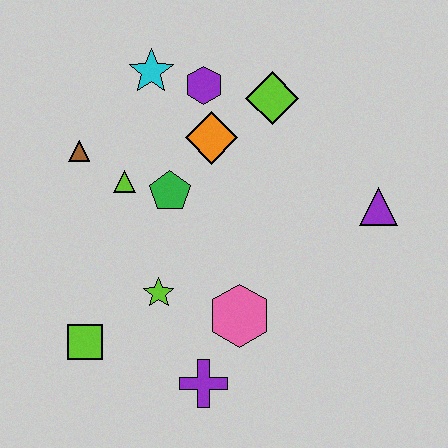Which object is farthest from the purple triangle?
The lime square is farthest from the purple triangle.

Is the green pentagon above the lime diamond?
No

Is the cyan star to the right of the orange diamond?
No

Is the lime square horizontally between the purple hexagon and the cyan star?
No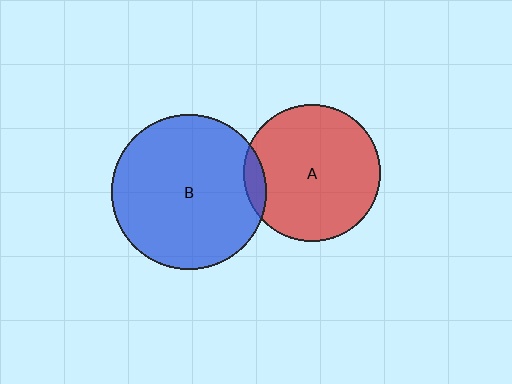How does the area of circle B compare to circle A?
Approximately 1.3 times.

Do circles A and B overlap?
Yes.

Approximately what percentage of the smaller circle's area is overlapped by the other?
Approximately 10%.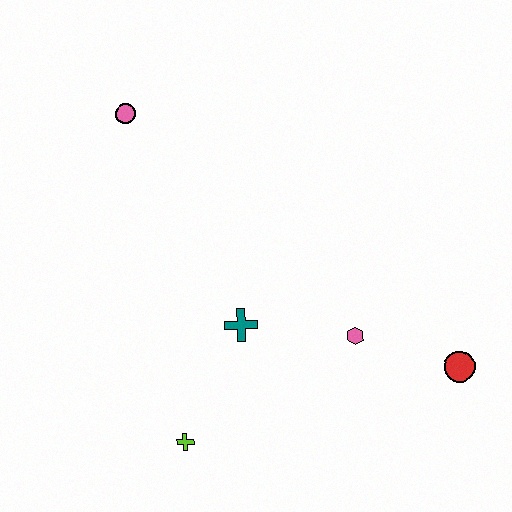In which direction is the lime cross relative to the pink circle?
The lime cross is below the pink circle.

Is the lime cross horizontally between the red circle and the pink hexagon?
No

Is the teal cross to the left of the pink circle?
No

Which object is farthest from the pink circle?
The red circle is farthest from the pink circle.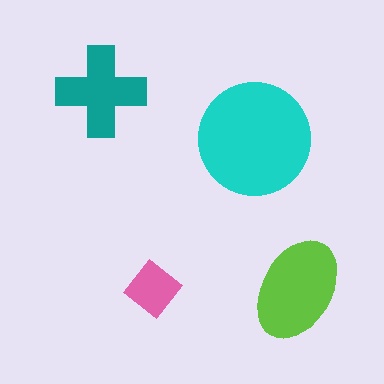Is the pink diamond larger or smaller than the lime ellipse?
Smaller.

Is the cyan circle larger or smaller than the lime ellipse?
Larger.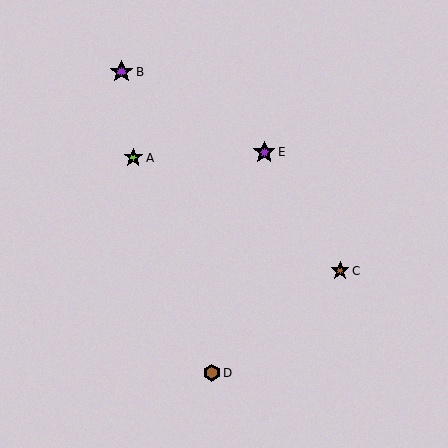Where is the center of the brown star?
The center of the brown star is at (340, 271).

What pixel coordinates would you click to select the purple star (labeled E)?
Click at (264, 152) to select the purple star E.